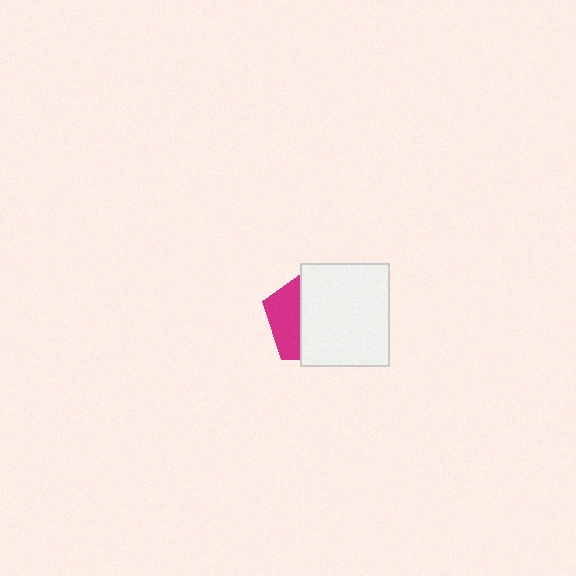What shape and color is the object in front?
The object in front is a white rectangle.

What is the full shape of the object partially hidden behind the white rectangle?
The partially hidden object is a magenta pentagon.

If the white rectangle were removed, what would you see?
You would see the complete magenta pentagon.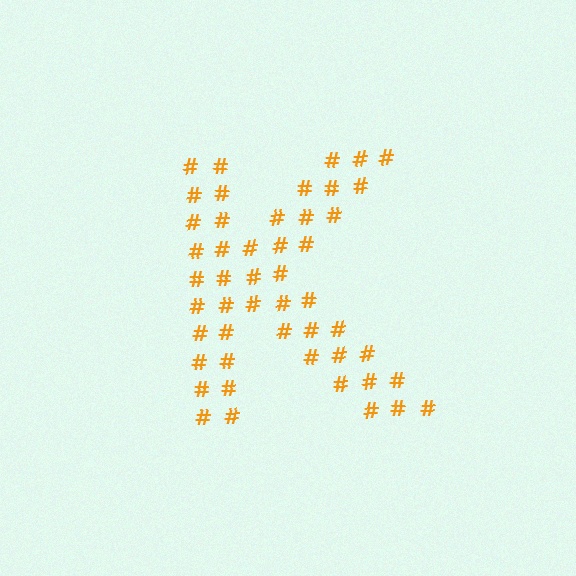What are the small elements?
The small elements are hash symbols.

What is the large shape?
The large shape is the letter K.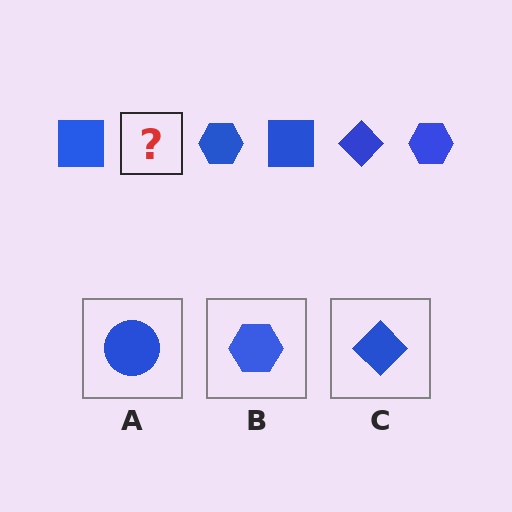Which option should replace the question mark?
Option C.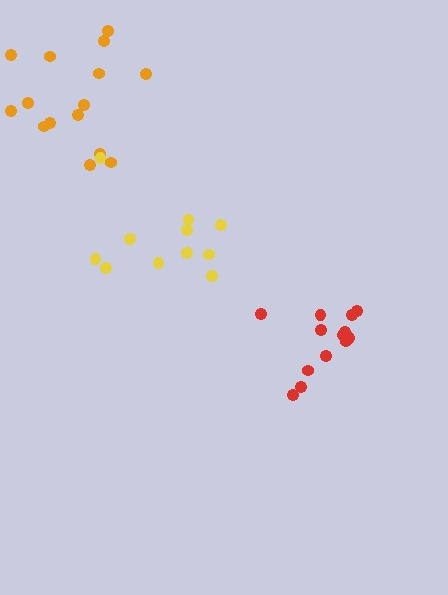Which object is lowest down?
The red cluster is bottommost.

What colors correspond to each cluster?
The clusters are colored: red, orange, yellow.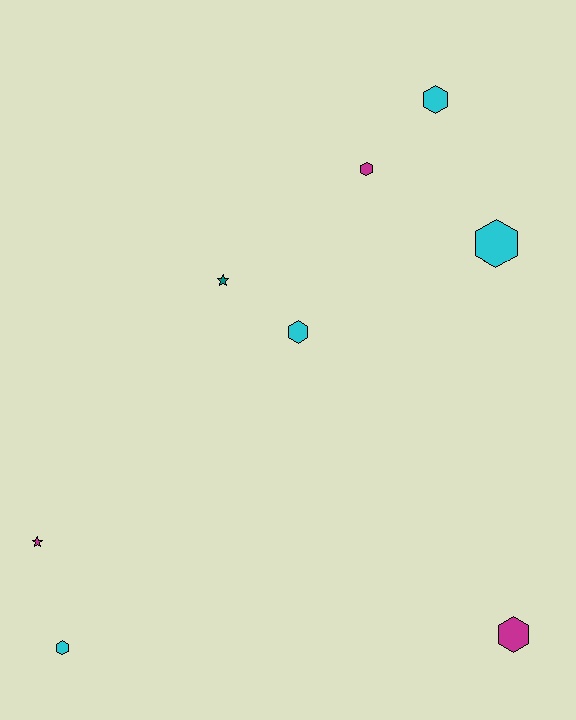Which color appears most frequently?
Cyan, with 4 objects.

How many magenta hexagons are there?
There are 2 magenta hexagons.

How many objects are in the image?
There are 8 objects.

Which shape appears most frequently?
Hexagon, with 6 objects.